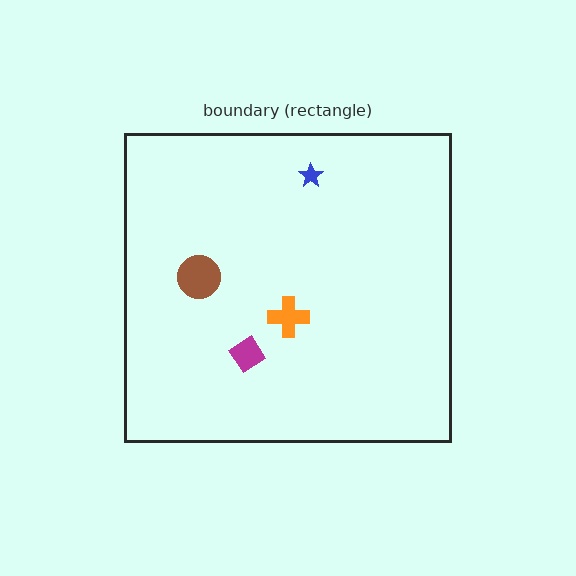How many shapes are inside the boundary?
4 inside, 0 outside.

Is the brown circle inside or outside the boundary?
Inside.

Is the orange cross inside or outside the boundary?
Inside.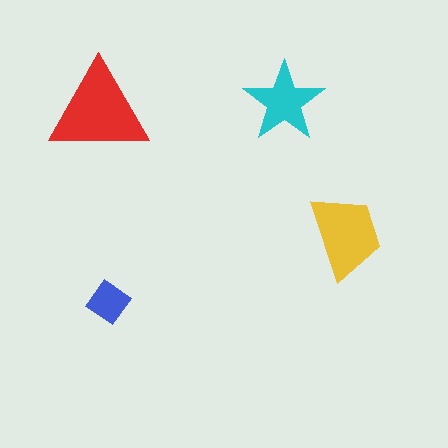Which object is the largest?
The red triangle.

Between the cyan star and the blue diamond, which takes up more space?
The cyan star.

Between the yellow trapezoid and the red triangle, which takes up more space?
The red triangle.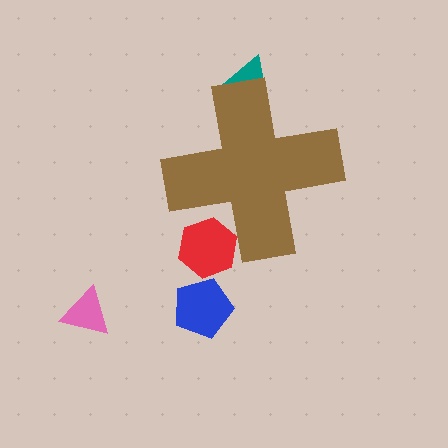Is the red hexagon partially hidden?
Yes, the red hexagon is partially hidden behind the brown cross.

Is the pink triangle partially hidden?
No, the pink triangle is fully visible.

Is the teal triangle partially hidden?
Yes, the teal triangle is partially hidden behind the brown cross.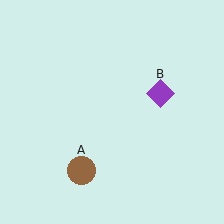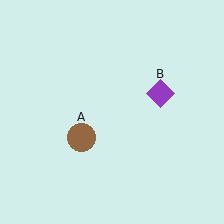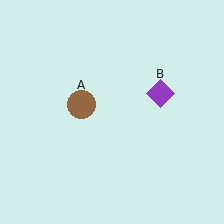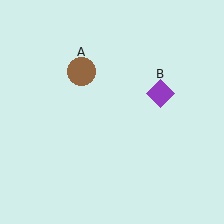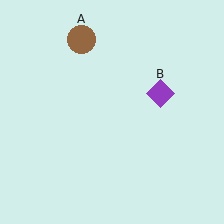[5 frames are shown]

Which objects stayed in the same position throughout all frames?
Purple diamond (object B) remained stationary.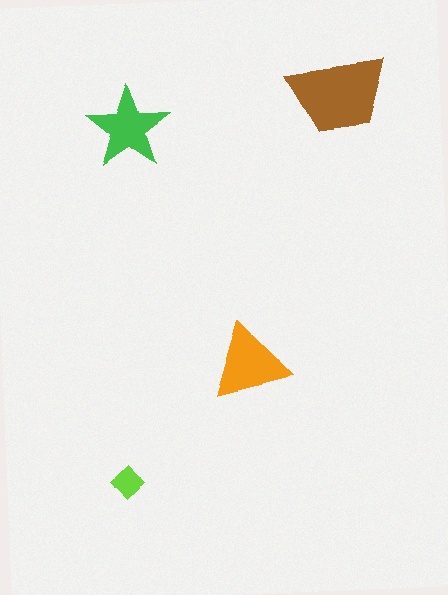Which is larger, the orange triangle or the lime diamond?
The orange triangle.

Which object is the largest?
The brown trapezoid.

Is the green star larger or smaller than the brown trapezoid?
Smaller.